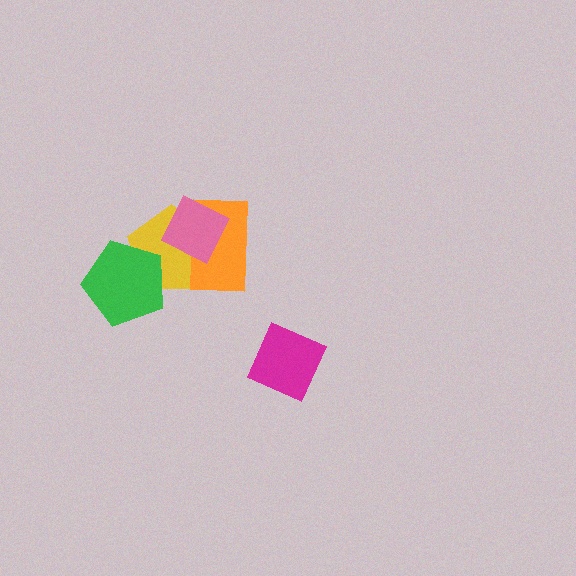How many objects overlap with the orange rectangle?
2 objects overlap with the orange rectangle.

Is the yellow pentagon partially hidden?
Yes, it is partially covered by another shape.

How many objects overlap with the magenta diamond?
0 objects overlap with the magenta diamond.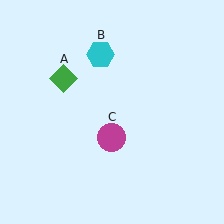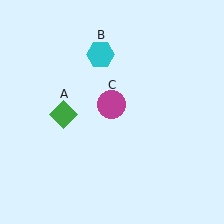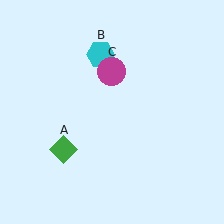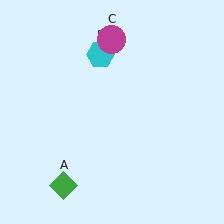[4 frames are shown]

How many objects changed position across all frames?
2 objects changed position: green diamond (object A), magenta circle (object C).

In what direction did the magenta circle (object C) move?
The magenta circle (object C) moved up.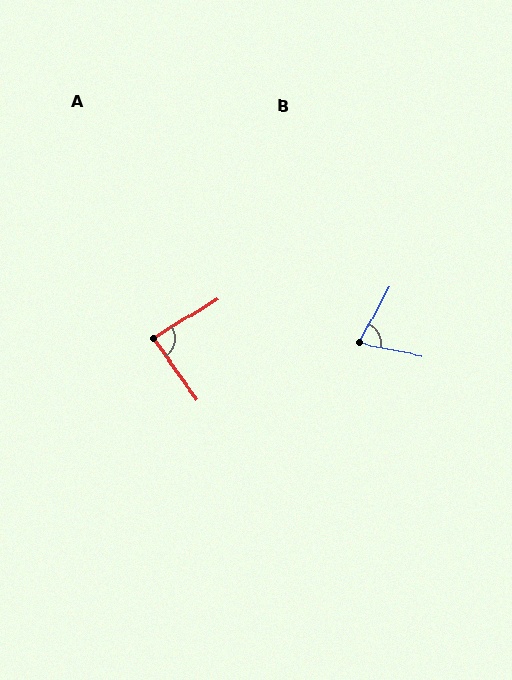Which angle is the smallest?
B, at approximately 73 degrees.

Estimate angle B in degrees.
Approximately 73 degrees.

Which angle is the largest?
A, at approximately 86 degrees.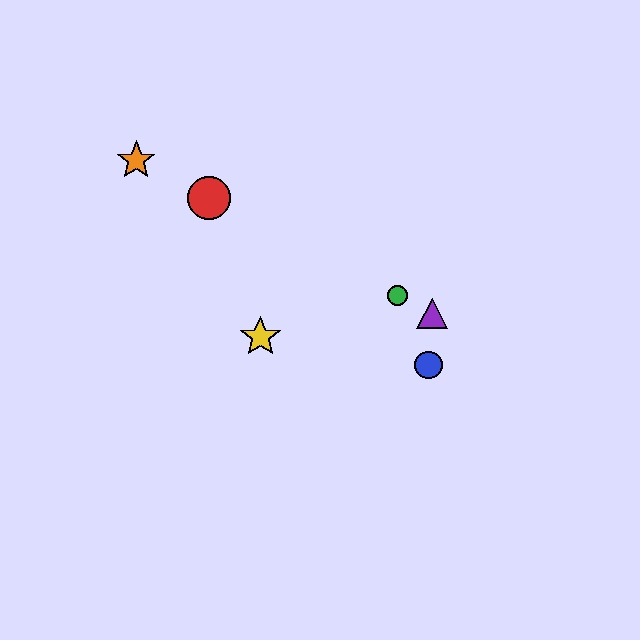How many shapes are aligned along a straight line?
4 shapes (the red circle, the green circle, the purple triangle, the orange star) are aligned along a straight line.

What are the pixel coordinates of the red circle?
The red circle is at (209, 198).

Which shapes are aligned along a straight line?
The red circle, the green circle, the purple triangle, the orange star are aligned along a straight line.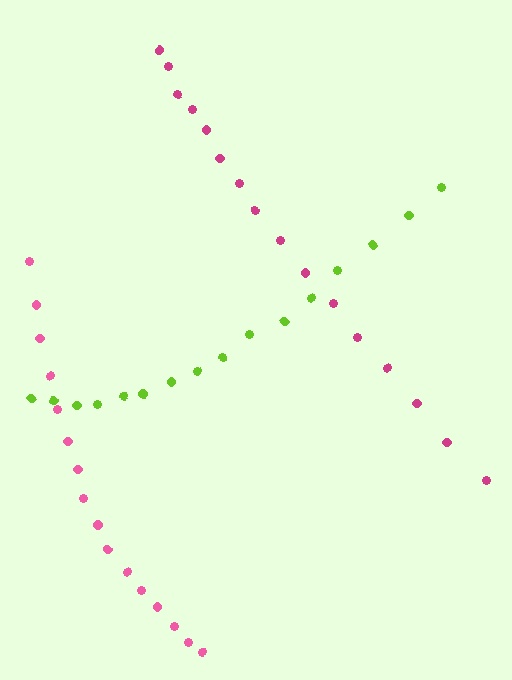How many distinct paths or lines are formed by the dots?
There are 3 distinct paths.